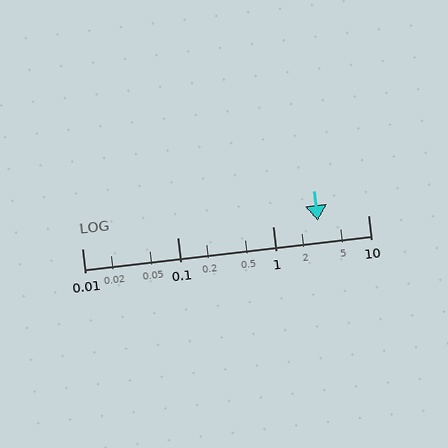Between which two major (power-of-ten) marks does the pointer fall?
The pointer is between 1 and 10.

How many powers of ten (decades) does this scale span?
The scale spans 3 decades, from 0.01 to 10.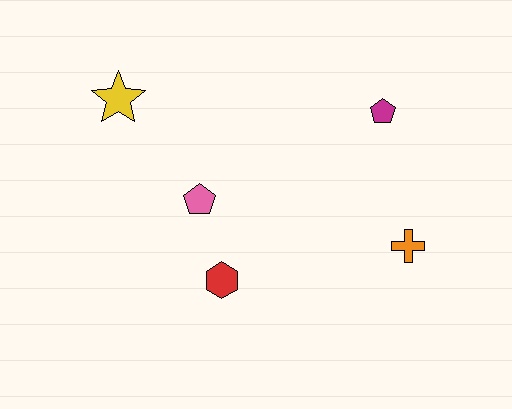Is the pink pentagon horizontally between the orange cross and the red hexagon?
No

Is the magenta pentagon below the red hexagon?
No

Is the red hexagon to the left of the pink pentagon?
No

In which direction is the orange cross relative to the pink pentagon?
The orange cross is to the right of the pink pentagon.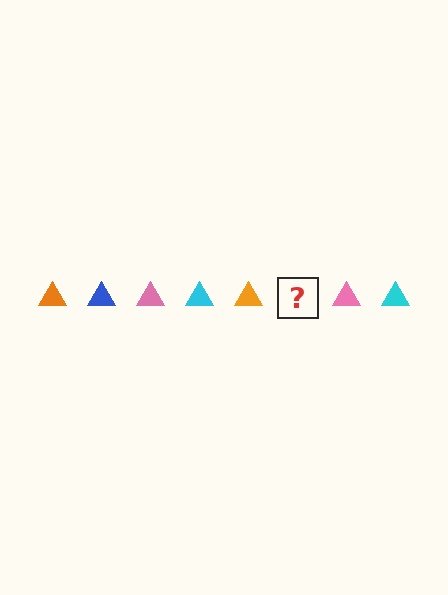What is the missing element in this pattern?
The missing element is a blue triangle.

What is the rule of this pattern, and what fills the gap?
The rule is that the pattern cycles through orange, blue, pink, cyan triangles. The gap should be filled with a blue triangle.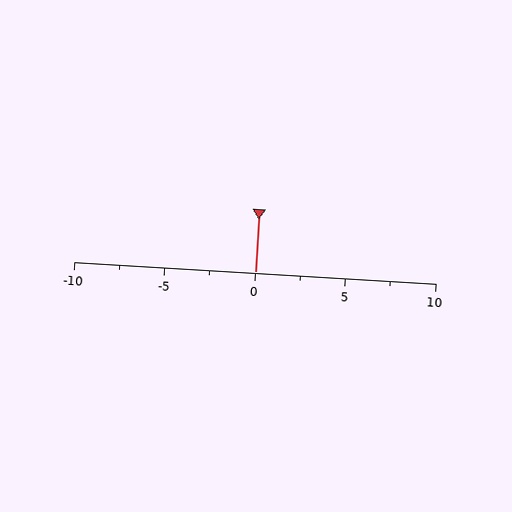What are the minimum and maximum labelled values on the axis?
The axis runs from -10 to 10.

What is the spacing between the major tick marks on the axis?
The major ticks are spaced 5 apart.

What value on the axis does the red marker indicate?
The marker indicates approximately 0.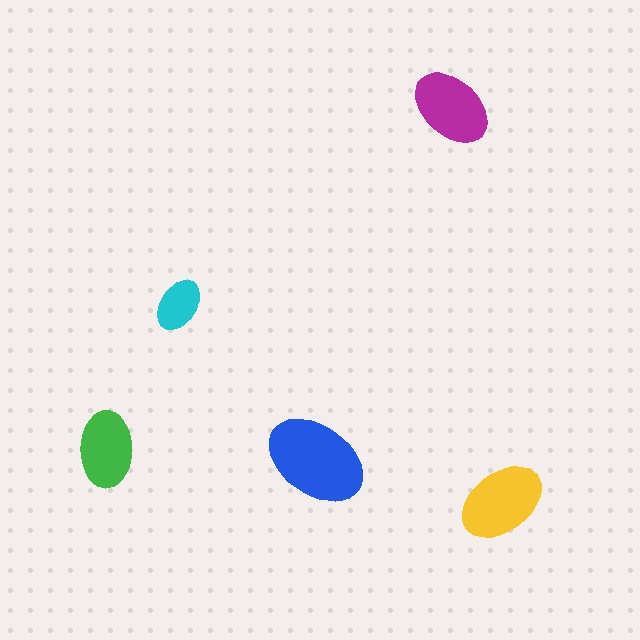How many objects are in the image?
There are 5 objects in the image.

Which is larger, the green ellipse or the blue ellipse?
The blue one.